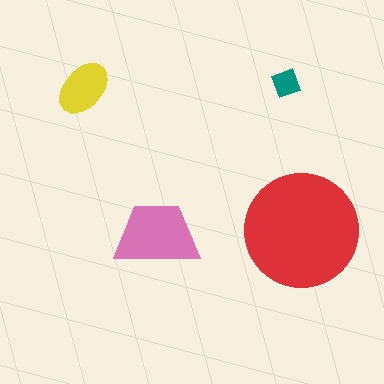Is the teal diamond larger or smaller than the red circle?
Smaller.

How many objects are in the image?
There are 4 objects in the image.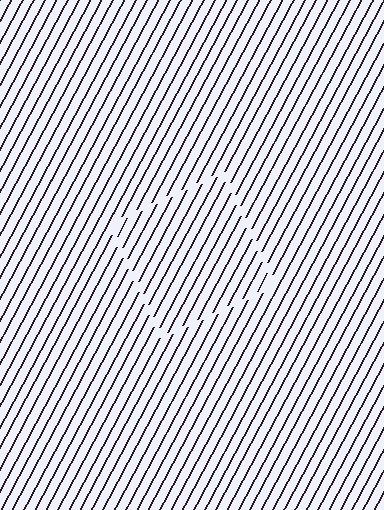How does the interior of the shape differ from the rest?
The interior of the shape contains the same grating, shifted by half a period — the contour is defined by the phase discontinuity where line-ends from the inner and outer gratings abut.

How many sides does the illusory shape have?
4 sides — the line-ends trace a square.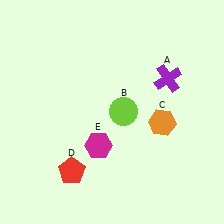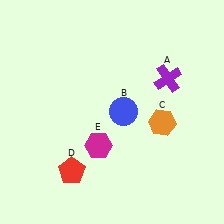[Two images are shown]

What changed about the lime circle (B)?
In Image 1, B is lime. In Image 2, it changed to blue.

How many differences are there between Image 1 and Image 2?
There is 1 difference between the two images.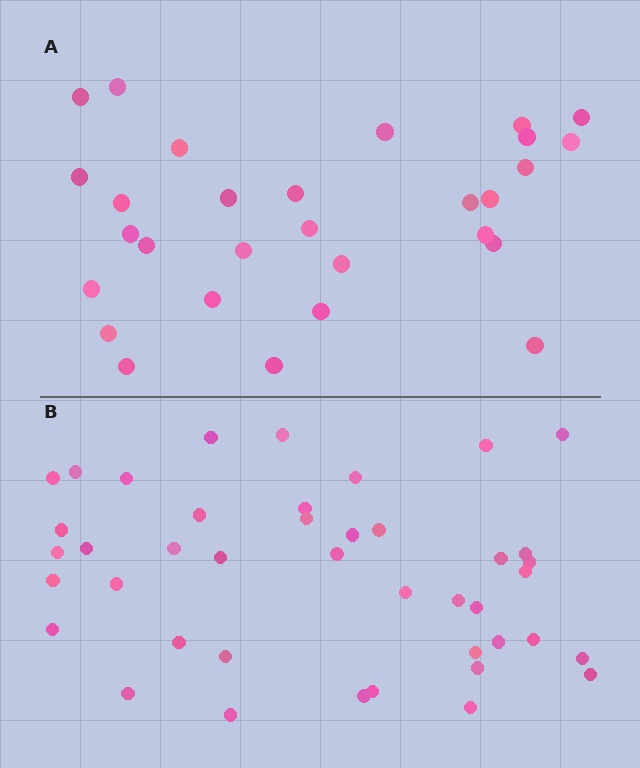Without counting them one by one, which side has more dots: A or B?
Region B (the bottom region) has more dots.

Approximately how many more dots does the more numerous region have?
Region B has approximately 15 more dots than region A.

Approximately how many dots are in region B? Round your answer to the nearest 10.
About 40 dots. (The exact count is 42, which rounds to 40.)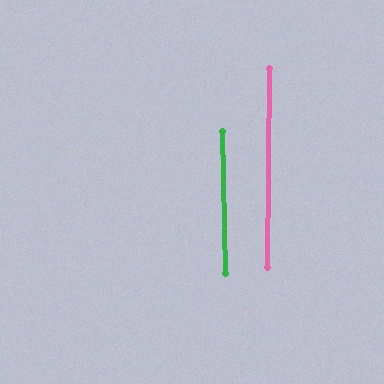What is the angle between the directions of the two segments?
Approximately 2 degrees.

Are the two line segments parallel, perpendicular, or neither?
Parallel — their directions differ by only 1.6°.